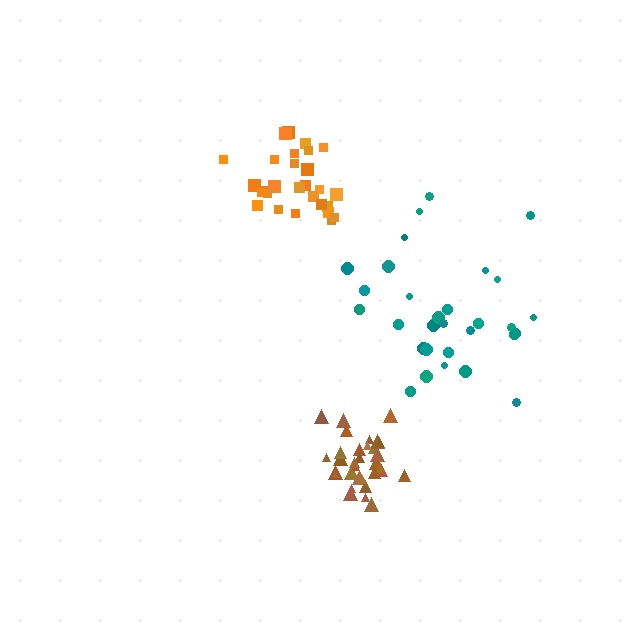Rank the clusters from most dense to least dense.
brown, orange, teal.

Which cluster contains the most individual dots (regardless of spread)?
Brown (32).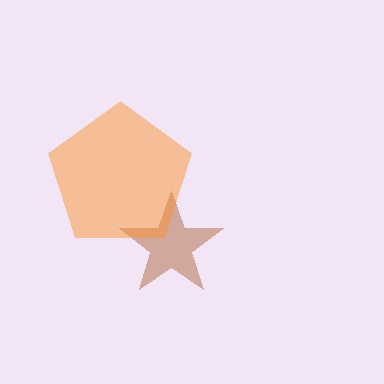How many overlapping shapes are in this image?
There are 2 overlapping shapes in the image.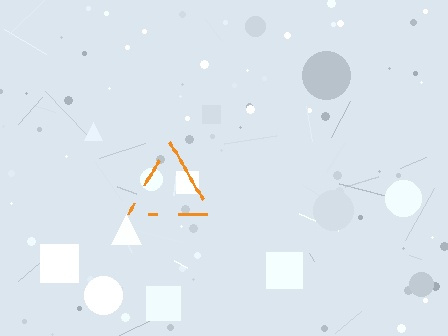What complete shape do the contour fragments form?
The contour fragments form a triangle.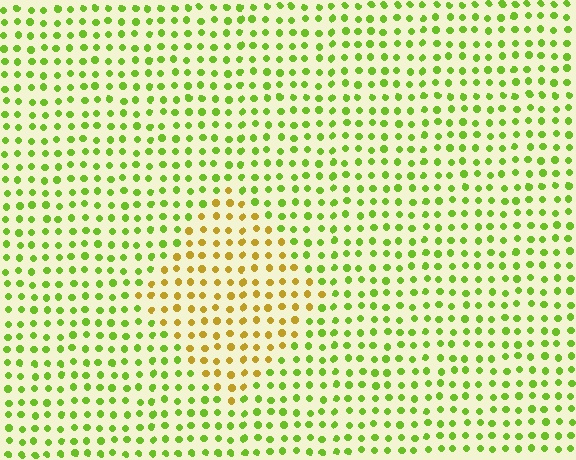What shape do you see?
I see a diamond.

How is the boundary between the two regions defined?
The boundary is defined purely by a slight shift in hue (about 47 degrees). Spacing, size, and orientation are identical on both sides.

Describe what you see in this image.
The image is filled with small lime elements in a uniform arrangement. A diamond-shaped region is visible where the elements are tinted to a slightly different hue, forming a subtle color boundary.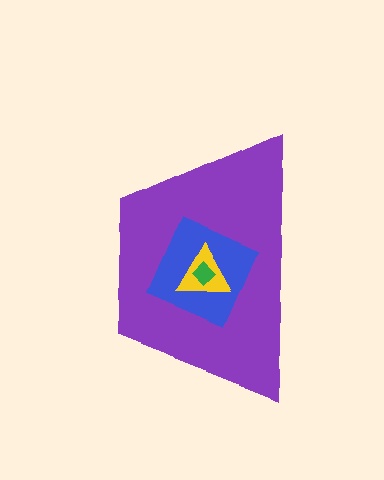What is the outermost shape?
The purple trapezoid.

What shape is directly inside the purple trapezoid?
The blue square.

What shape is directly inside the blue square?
The yellow triangle.